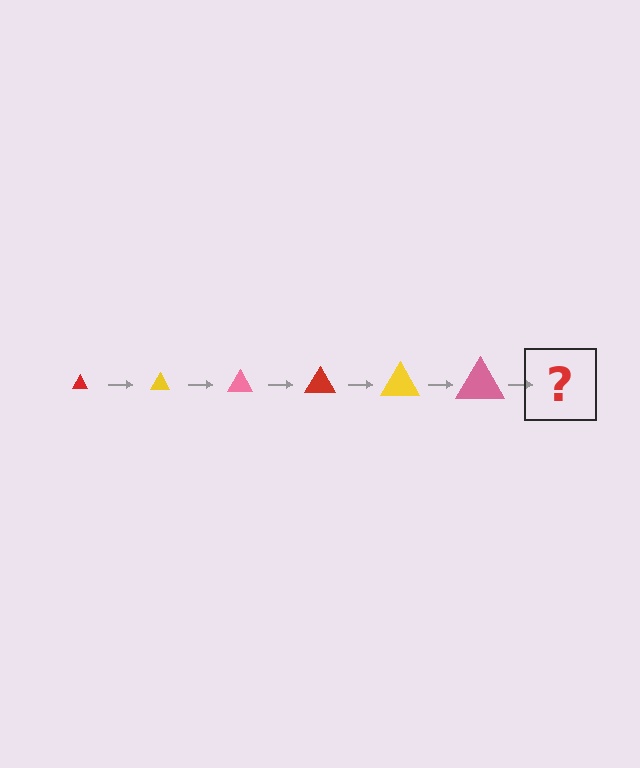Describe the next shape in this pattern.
It should be a red triangle, larger than the previous one.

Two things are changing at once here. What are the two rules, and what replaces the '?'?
The two rules are that the triangle grows larger each step and the color cycles through red, yellow, and pink. The '?' should be a red triangle, larger than the previous one.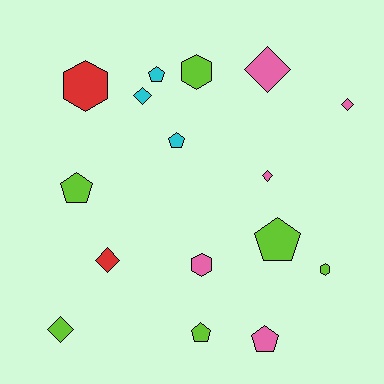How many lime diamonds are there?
There is 1 lime diamond.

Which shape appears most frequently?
Pentagon, with 6 objects.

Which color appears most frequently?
Lime, with 6 objects.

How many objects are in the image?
There are 16 objects.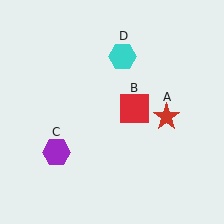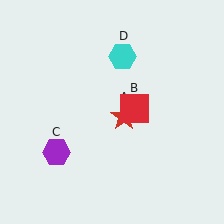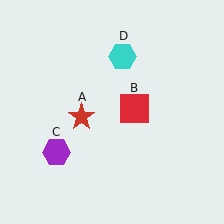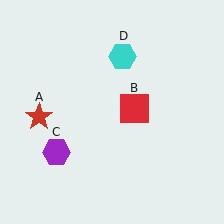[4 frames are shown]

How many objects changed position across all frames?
1 object changed position: red star (object A).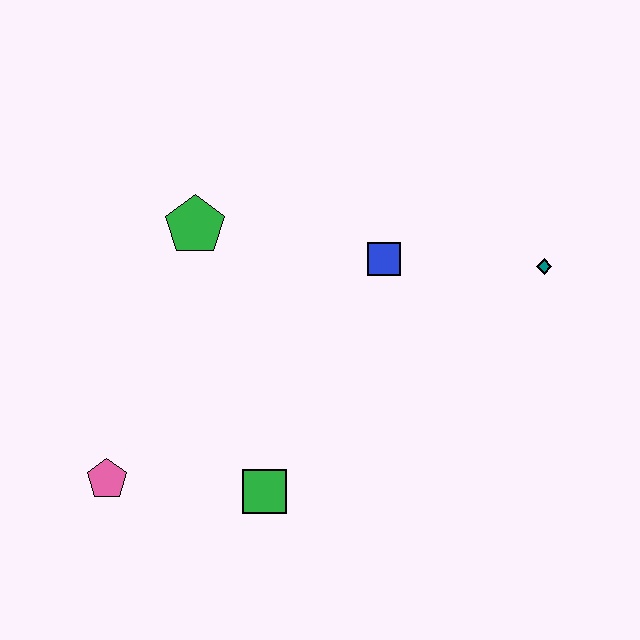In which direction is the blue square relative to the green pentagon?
The blue square is to the right of the green pentagon.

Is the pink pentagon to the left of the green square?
Yes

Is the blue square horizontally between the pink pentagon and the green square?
No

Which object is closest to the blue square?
The teal diamond is closest to the blue square.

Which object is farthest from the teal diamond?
The pink pentagon is farthest from the teal diamond.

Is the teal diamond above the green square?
Yes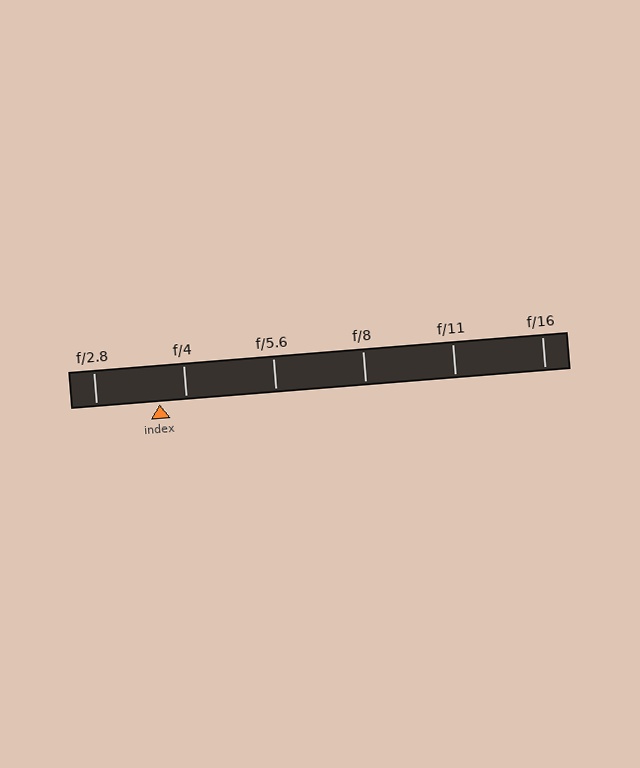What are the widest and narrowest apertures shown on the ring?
The widest aperture shown is f/2.8 and the narrowest is f/16.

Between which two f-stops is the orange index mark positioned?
The index mark is between f/2.8 and f/4.